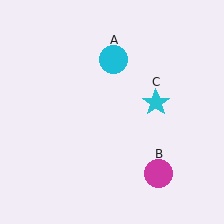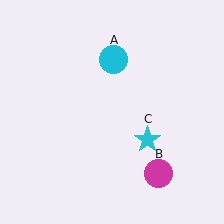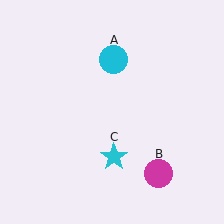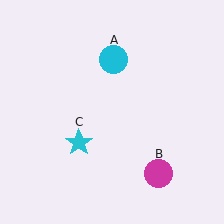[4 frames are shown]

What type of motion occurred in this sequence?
The cyan star (object C) rotated clockwise around the center of the scene.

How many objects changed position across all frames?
1 object changed position: cyan star (object C).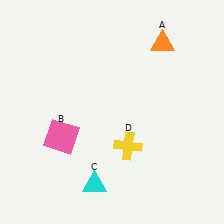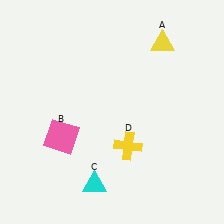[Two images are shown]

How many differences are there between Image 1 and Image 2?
There is 1 difference between the two images.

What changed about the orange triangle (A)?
In Image 1, A is orange. In Image 2, it changed to yellow.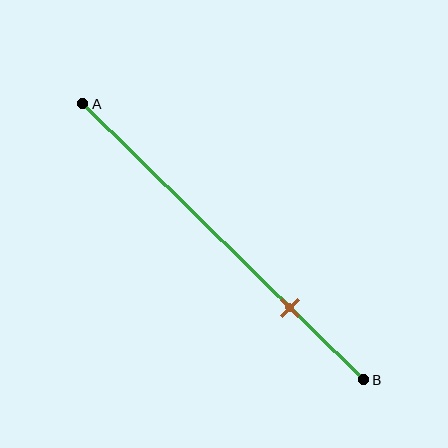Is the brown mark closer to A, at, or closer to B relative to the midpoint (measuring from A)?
The brown mark is closer to point B than the midpoint of segment AB.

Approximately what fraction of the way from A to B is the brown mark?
The brown mark is approximately 75% of the way from A to B.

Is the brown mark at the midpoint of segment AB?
No, the mark is at about 75% from A, not at the 50% midpoint.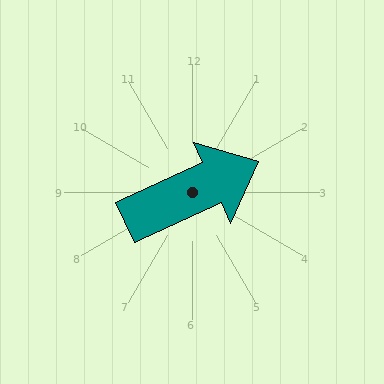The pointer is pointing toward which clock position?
Roughly 2 o'clock.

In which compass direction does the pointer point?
Northeast.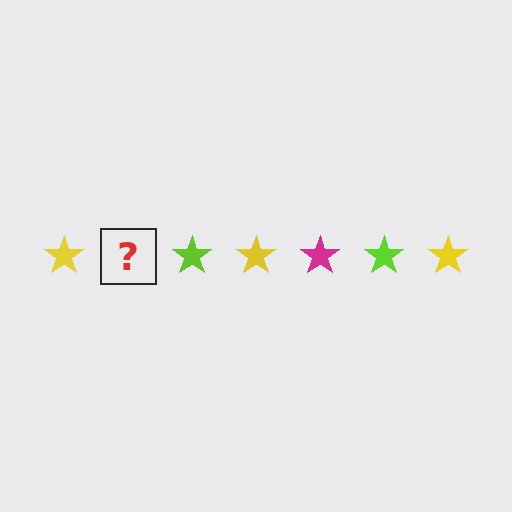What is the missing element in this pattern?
The missing element is a magenta star.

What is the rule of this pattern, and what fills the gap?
The rule is that the pattern cycles through yellow, magenta, lime stars. The gap should be filled with a magenta star.